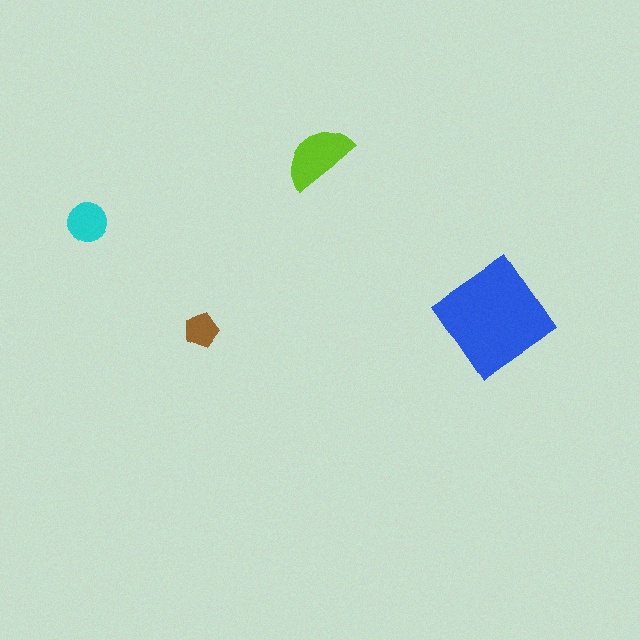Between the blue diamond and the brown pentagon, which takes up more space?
The blue diamond.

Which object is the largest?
The blue diamond.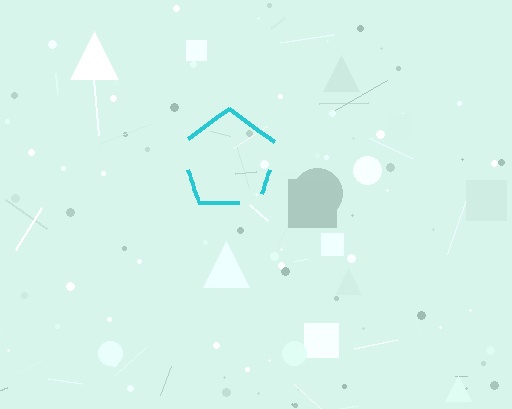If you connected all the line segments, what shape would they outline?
They would outline a pentagon.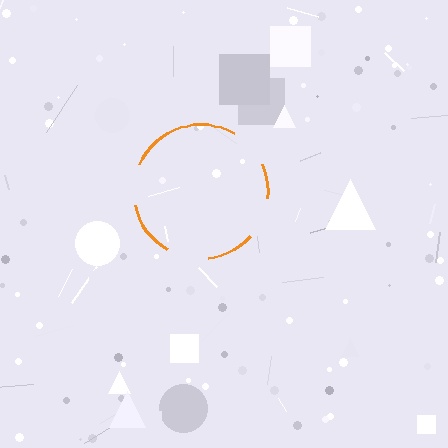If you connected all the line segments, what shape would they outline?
They would outline a circle.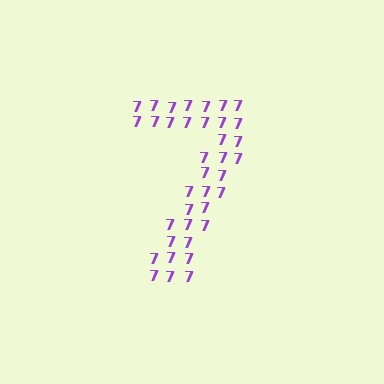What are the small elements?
The small elements are digit 7's.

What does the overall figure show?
The overall figure shows the digit 7.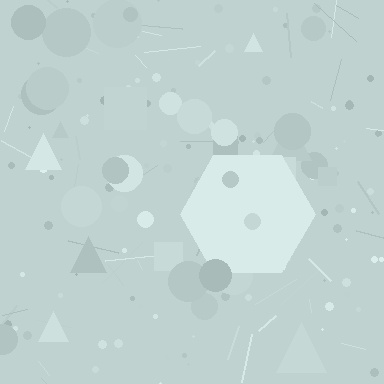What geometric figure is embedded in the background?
A hexagon is embedded in the background.